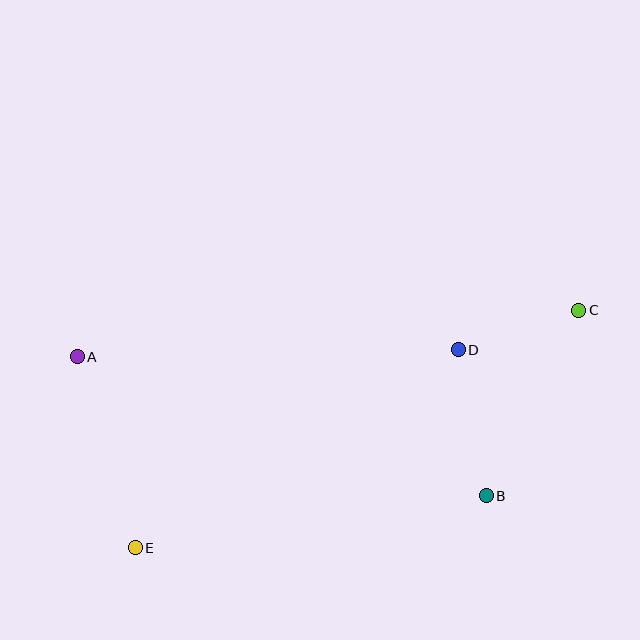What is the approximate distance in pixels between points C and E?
The distance between C and E is approximately 503 pixels.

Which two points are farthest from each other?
Points A and C are farthest from each other.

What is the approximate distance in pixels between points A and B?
The distance between A and B is approximately 432 pixels.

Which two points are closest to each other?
Points C and D are closest to each other.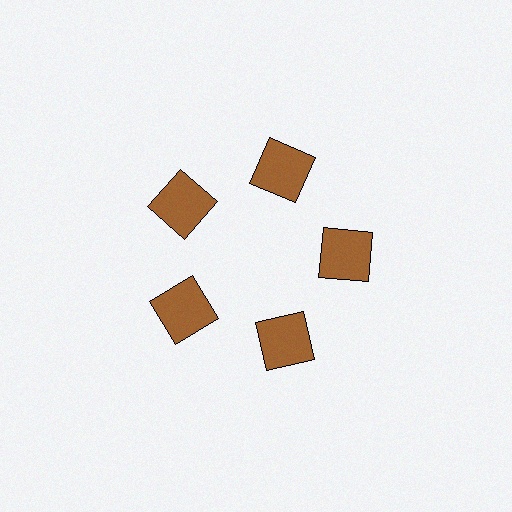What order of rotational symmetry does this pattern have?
This pattern has 5-fold rotational symmetry.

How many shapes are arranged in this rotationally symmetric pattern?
There are 5 shapes, arranged in 5 groups of 1.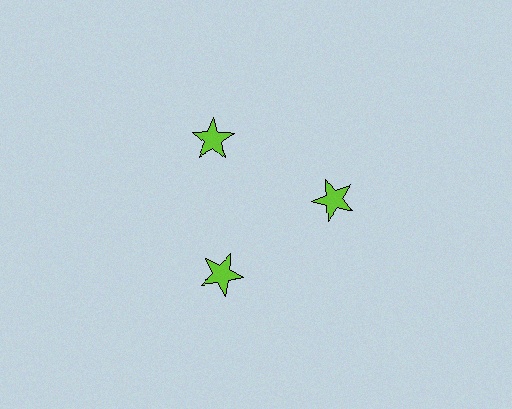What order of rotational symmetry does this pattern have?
This pattern has 3-fold rotational symmetry.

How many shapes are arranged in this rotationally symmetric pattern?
There are 3 shapes, arranged in 3 groups of 1.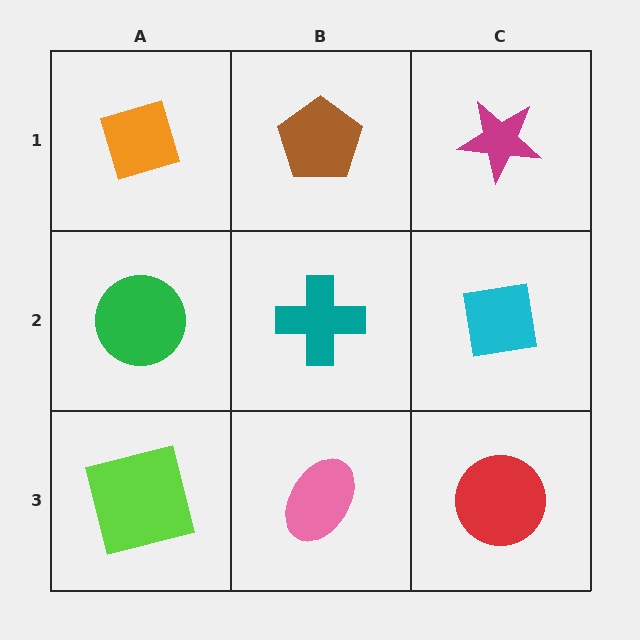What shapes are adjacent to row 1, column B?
A teal cross (row 2, column B), an orange diamond (row 1, column A), a magenta star (row 1, column C).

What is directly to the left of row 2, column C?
A teal cross.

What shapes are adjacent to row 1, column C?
A cyan square (row 2, column C), a brown pentagon (row 1, column B).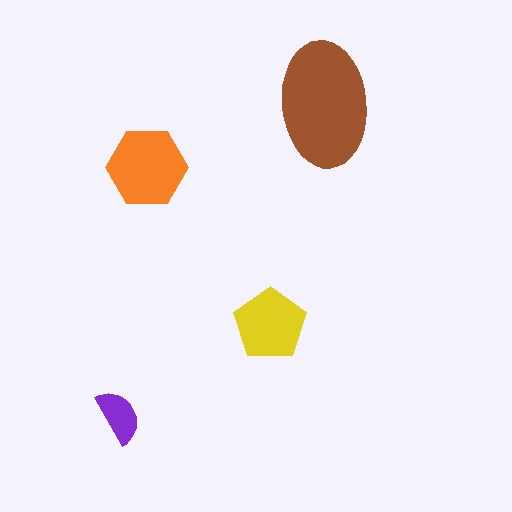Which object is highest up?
The brown ellipse is topmost.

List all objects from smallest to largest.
The purple semicircle, the yellow pentagon, the orange hexagon, the brown ellipse.